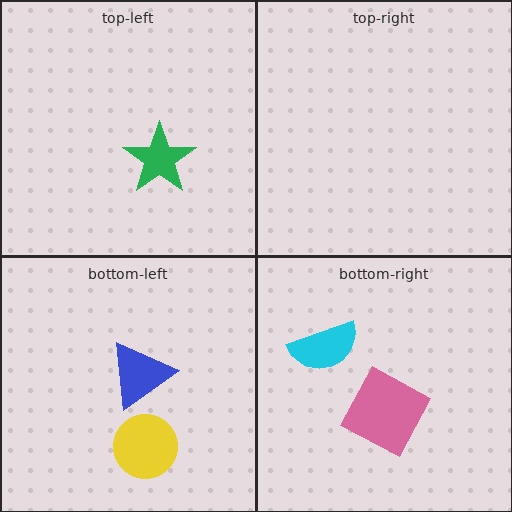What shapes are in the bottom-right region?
The pink square, the cyan semicircle.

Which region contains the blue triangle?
The bottom-left region.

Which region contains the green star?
The top-left region.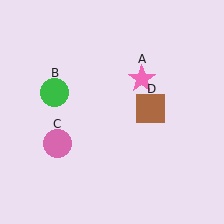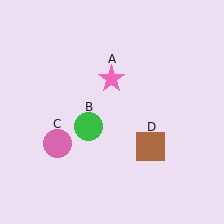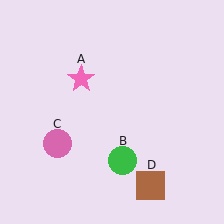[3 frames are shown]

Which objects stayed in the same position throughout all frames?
Pink circle (object C) remained stationary.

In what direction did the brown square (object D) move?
The brown square (object D) moved down.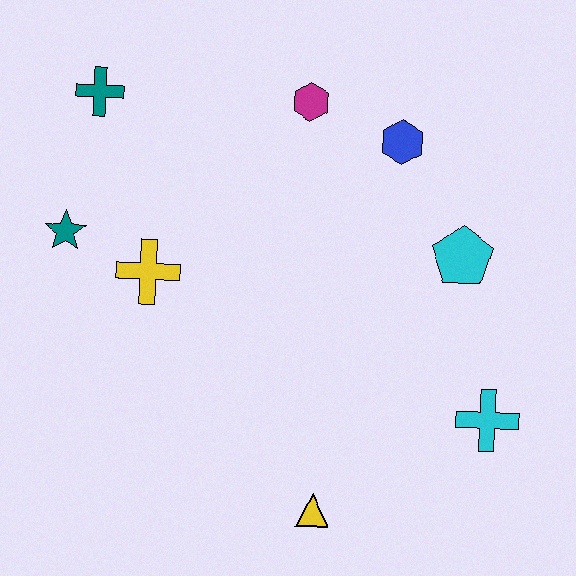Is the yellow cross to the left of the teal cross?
No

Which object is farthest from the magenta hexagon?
The yellow triangle is farthest from the magenta hexagon.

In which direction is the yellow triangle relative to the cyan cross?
The yellow triangle is to the left of the cyan cross.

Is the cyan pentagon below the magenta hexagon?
Yes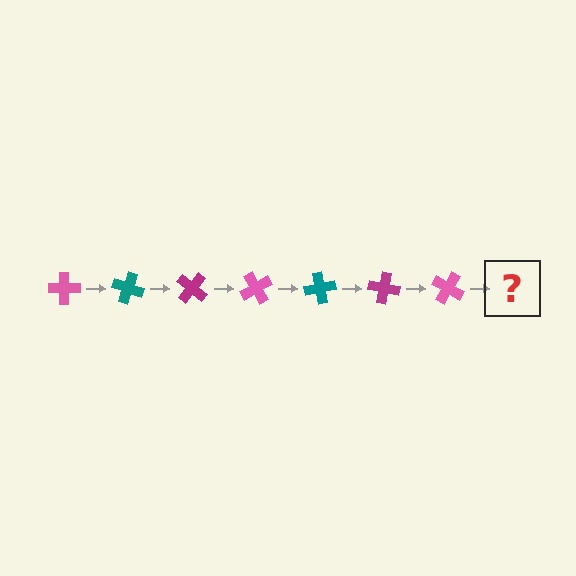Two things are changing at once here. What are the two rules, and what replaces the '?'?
The two rules are that it rotates 20 degrees each step and the color cycles through pink, teal, and magenta. The '?' should be a teal cross, rotated 140 degrees from the start.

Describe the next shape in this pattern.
It should be a teal cross, rotated 140 degrees from the start.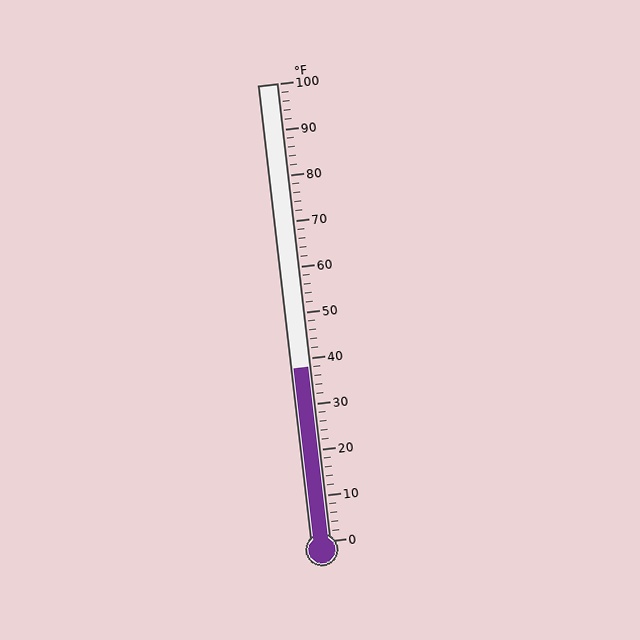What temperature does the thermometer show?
The thermometer shows approximately 38°F.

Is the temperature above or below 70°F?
The temperature is below 70°F.